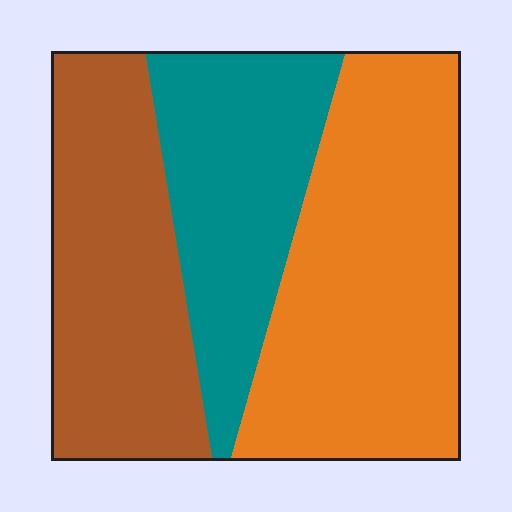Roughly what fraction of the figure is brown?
Brown covers around 30% of the figure.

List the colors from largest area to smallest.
From largest to smallest: orange, brown, teal.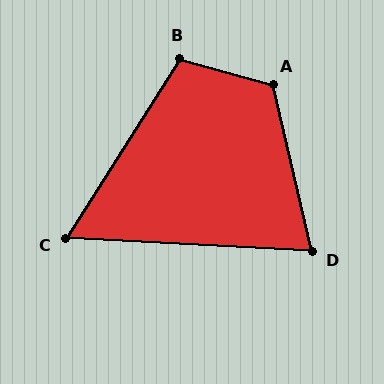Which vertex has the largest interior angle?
A, at approximately 119 degrees.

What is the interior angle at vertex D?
Approximately 74 degrees (acute).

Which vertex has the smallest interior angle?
C, at approximately 61 degrees.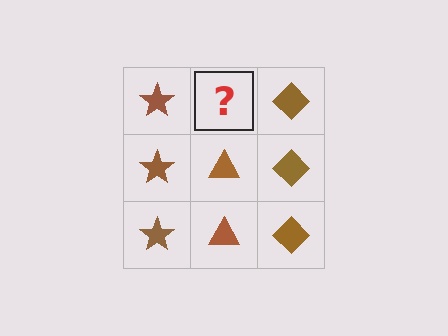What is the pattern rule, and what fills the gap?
The rule is that each column has a consistent shape. The gap should be filled with a brown triangle.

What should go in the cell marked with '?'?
The missing cell should contain a brown triangle.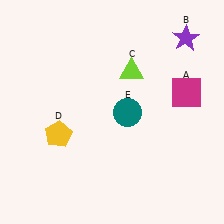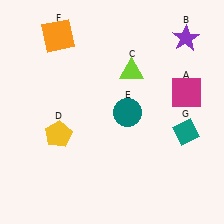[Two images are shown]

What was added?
An orange square (F), a teal diamond (G) were added in Image 2.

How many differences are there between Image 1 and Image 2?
There are 2 differences between the two images.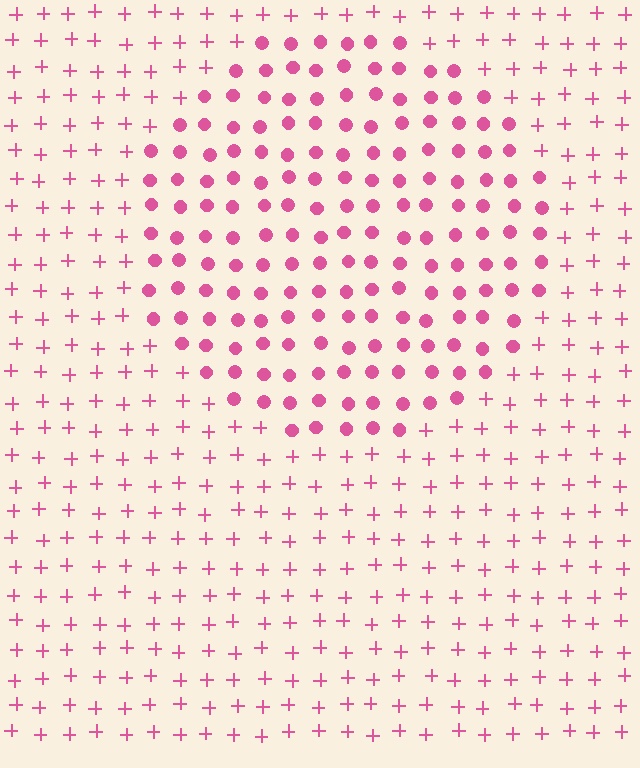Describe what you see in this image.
The image is filled with small pink elements arranged in a uniform grid. A circle-shaped region contains circles, while the surrounding area contains plus signs. The boundary is defined purely by the change in element shape.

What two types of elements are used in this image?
The image uses circles inside the circle region and plus signs outside it.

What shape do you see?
I see a circle.